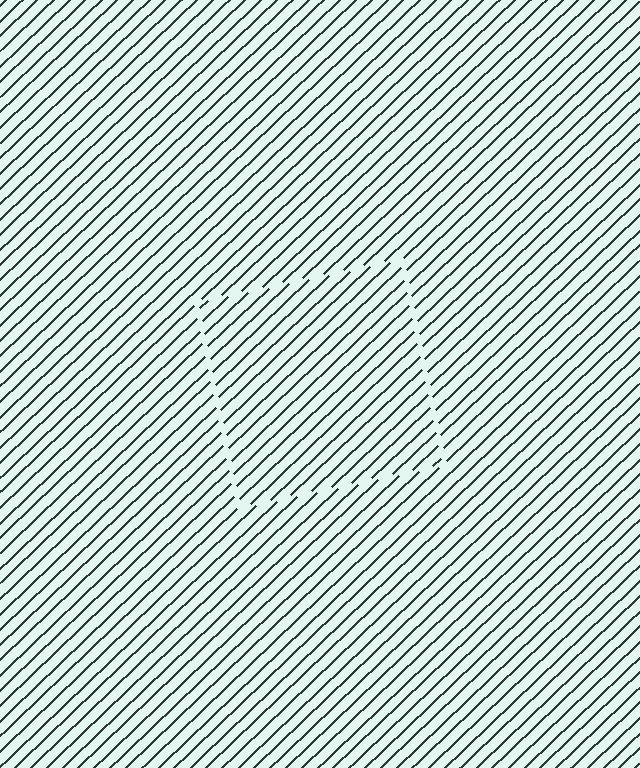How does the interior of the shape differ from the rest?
The interior of the shape contains the same grating, shifted by half a period — the contour is defined by the phase discontinuity where line-ends from the inner and outer gratings abut.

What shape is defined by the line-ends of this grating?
An illusory square. The interior of the shape contains the same grating, shifted by half a period — the contour is defined by the phase discontinuity where line-ends from the inner and outer gratings abut.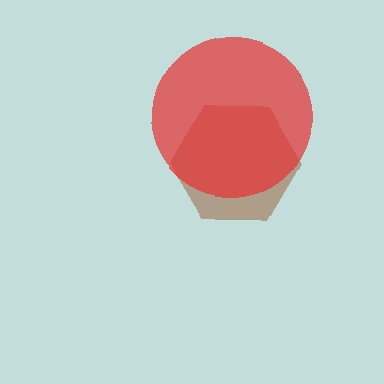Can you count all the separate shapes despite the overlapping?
Yes, there are 2 separate shapes.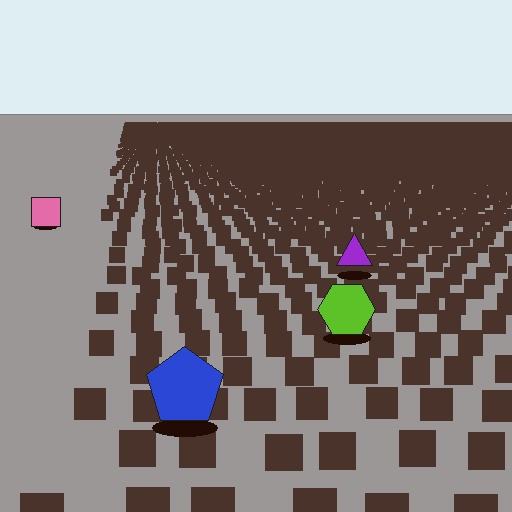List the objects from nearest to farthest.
From nearest to farthest: the blue pentagon, the lime hexagon, the purple triangle, the pink square.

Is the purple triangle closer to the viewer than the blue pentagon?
No. The blue pentagon is closer — you can tell from the texture gradient: the ground texture is coarser near it.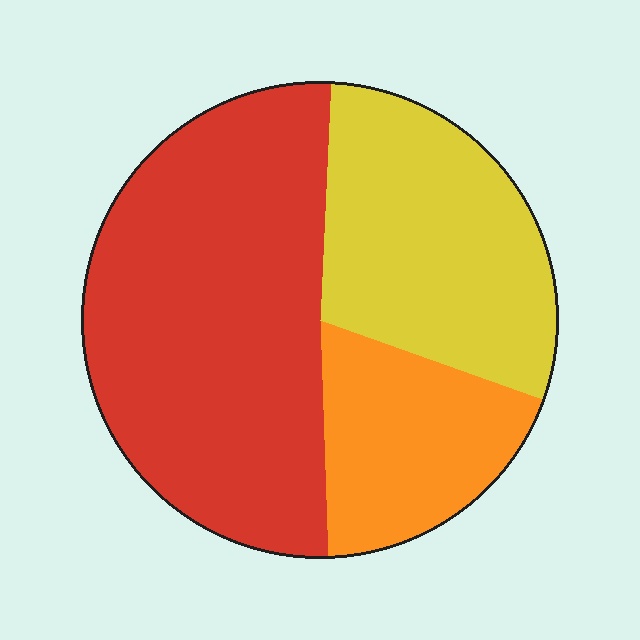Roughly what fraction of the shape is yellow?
Yellow takes up about one third (1/3) of the shape.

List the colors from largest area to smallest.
From largest to smallest: red, yellow, orange.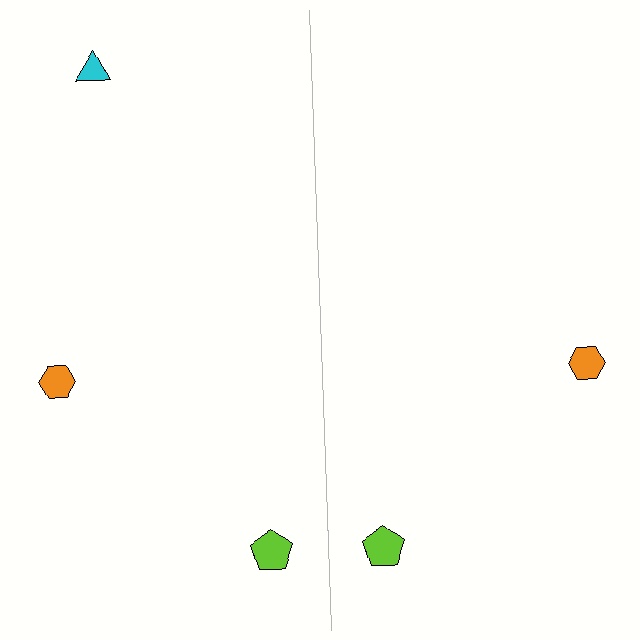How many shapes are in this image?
There are 5 shapes in this image.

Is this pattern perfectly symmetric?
No, the pattern is not perfectly symmetric. A cyan triangle is missing from the right side.